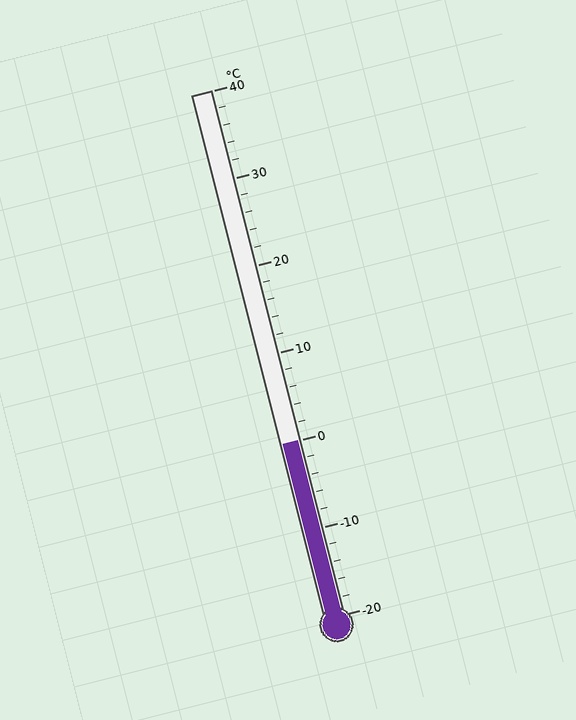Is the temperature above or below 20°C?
The temperature is below 20°C.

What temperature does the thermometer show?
The thermometer shows approximately 0°C.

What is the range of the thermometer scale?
The thermometer scale ranges from -20°C to 40°C.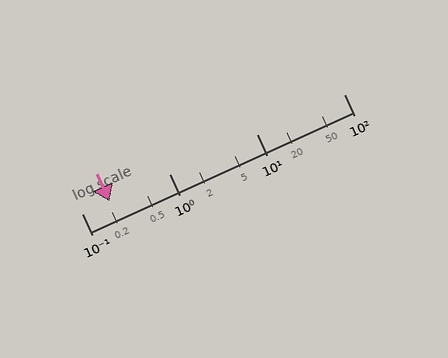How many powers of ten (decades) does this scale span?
The scale spans 3 decades, from 0.1 to 100.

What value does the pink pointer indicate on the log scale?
The pointer indicates approximately 0.21.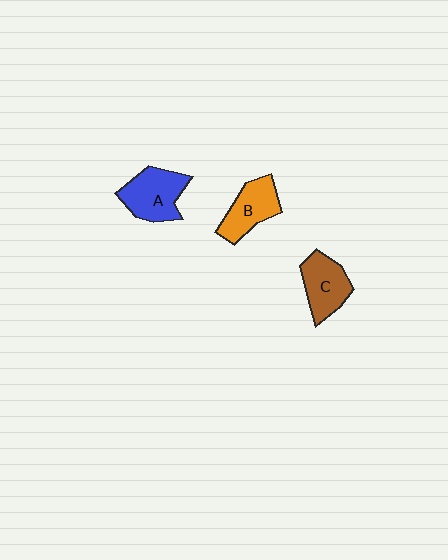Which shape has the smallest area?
Shape B (orange).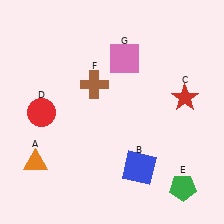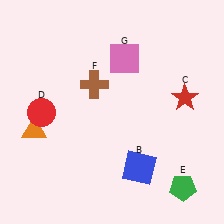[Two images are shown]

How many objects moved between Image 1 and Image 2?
1 object moved between the two images.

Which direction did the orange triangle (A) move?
The orange triangle (A) moved up.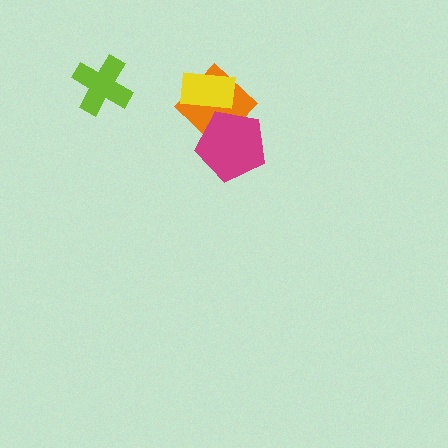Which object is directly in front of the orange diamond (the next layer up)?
The magenta pentagon is directly in front of the orange diamond.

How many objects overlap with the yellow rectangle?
1 object overlaps with the yellow rectangle.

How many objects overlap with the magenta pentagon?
1 object overlaps with the magenta pentagon.